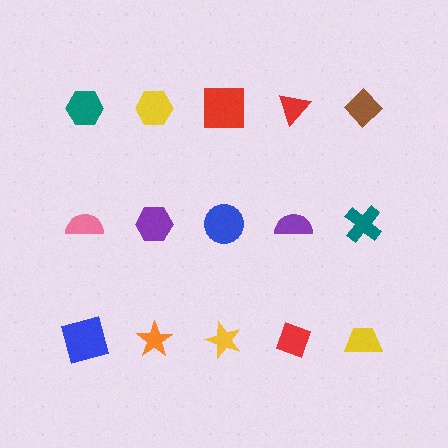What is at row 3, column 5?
A yellow trapezoid.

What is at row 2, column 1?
A pink semicircle.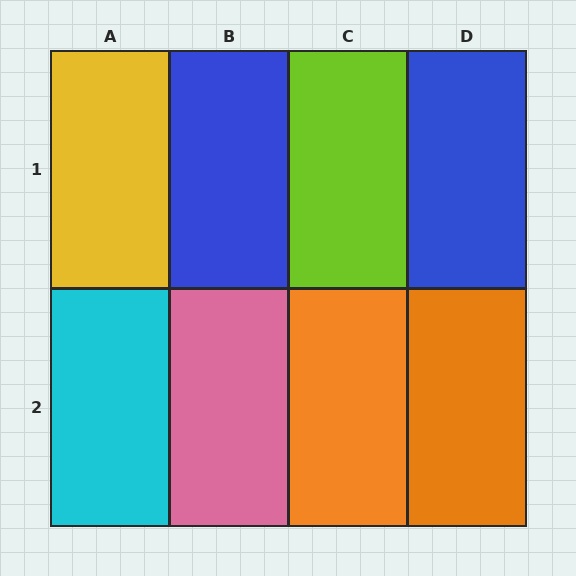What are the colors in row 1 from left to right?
Yellow, blue, lime, blue.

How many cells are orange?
2 cells are orange.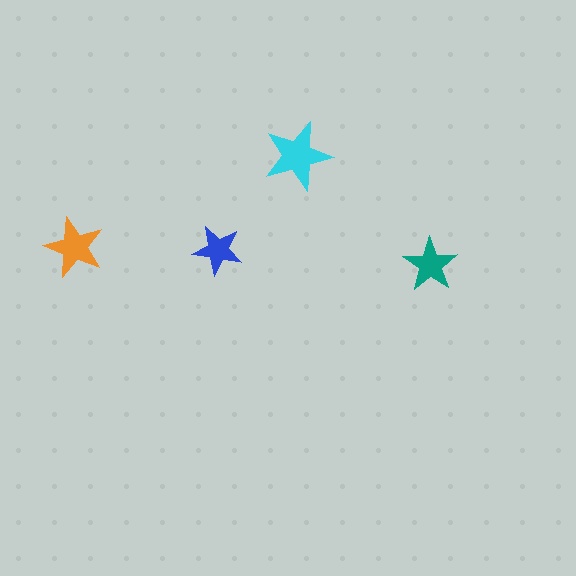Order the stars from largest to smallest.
the cyan one, the orange one, the teal one, the blue one.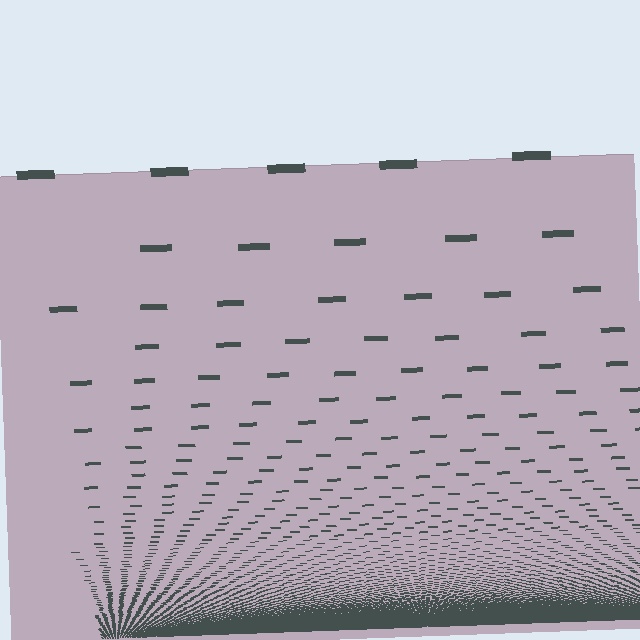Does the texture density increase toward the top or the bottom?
Density increases toward the bottom.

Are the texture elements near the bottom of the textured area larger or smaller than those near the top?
Smaller. The gradient is inverted — elements near the bottom are smaller and denser.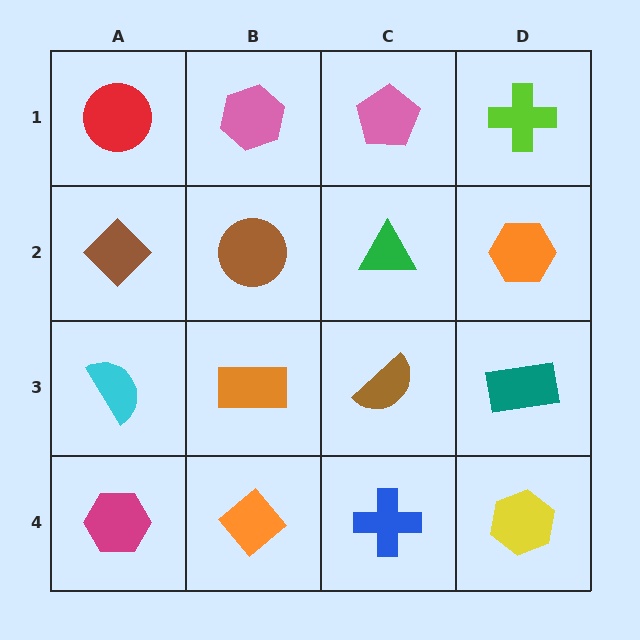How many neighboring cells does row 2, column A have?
3.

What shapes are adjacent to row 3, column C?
A green triangle (row 2, column C), a blue cross (row 4, column C), an orange rectangle (row 3, column B), a teal rectangle (row 3, column D).